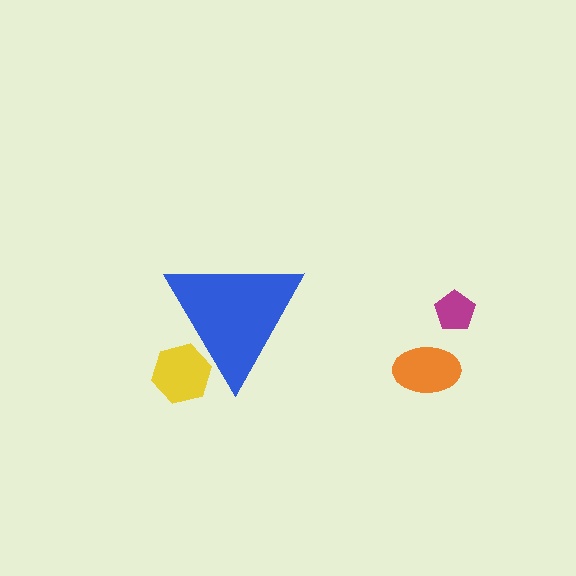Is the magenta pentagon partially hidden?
No, the magenta pentagon is fully visible.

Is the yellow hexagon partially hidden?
Yes, the yellow hexagon is partially hidden behind the blue triangle.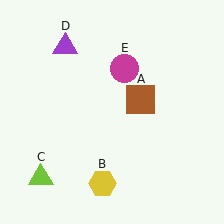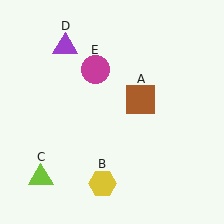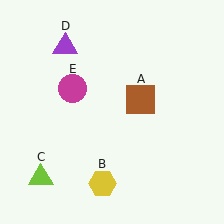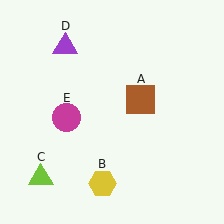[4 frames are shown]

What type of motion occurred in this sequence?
The magenta circle (object E) rotated counterclockwise around the center of the scene.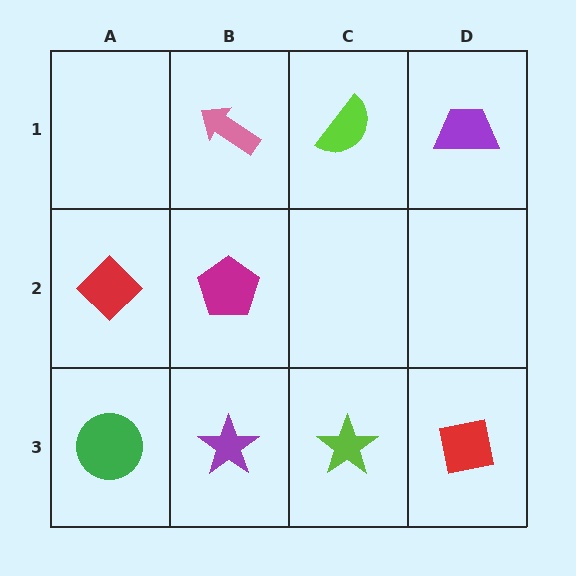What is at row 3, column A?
A green circle.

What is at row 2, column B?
A magenta pentagon.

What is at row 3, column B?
A purple star.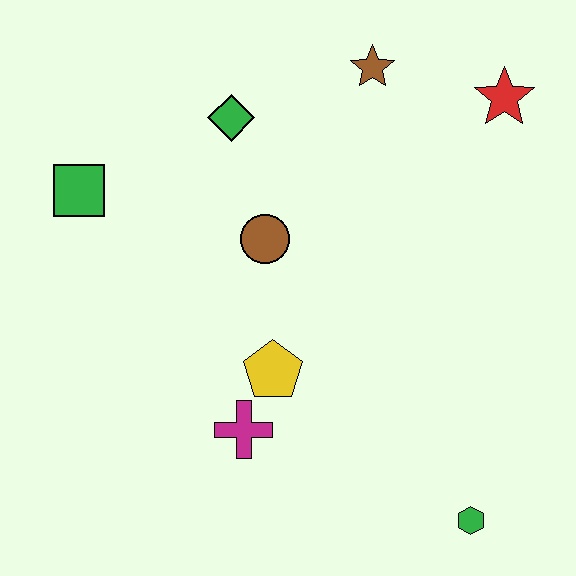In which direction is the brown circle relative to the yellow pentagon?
The brown circle is above the yellow pentagon.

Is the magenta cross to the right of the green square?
Yes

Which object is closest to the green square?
The green diamond is closest to the green square.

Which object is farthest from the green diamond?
The green hexagon is farthest from the green diamond.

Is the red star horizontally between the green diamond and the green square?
No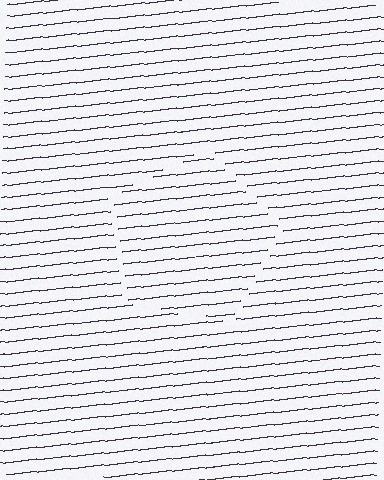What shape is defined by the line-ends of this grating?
An illusory pentagon. The interior of the shape contains the same grating, shifted by half a period — the contour is defined by the phase discontinuity where line-ends from the inner and outer gratings abut.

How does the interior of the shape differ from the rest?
The interior of the shape contains the same grating, shifted by half a period — the contour is defined by the phase discontinuity where line-ends from the inner and outer gratings abut.